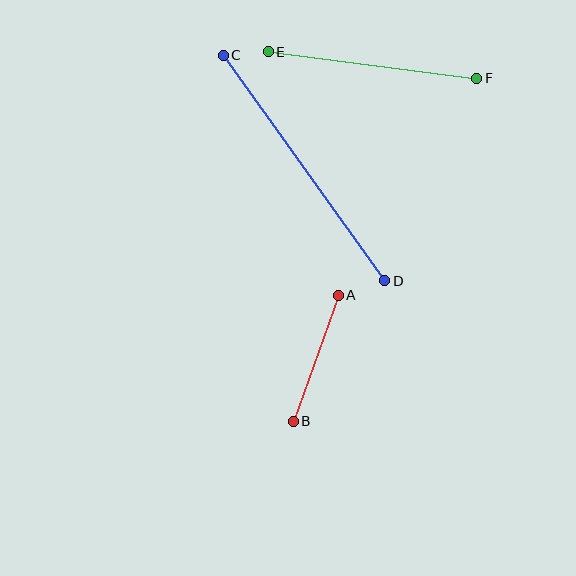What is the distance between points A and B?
The distance is approximately 133 pixels.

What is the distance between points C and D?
The distance is approximately 277 pixels.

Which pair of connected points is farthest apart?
Points C and D are farthest apart.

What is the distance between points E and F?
The distance is approximately 210 pixels.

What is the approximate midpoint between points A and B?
The midpoint is at approximately (316, 358) pixels.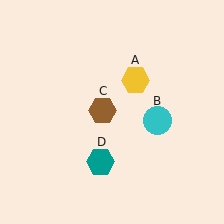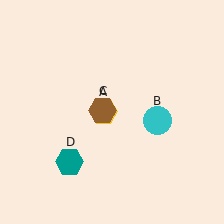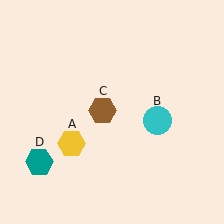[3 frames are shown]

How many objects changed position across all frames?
2 objects changed position: yellow hexagon (object A), teal hexagon (object D).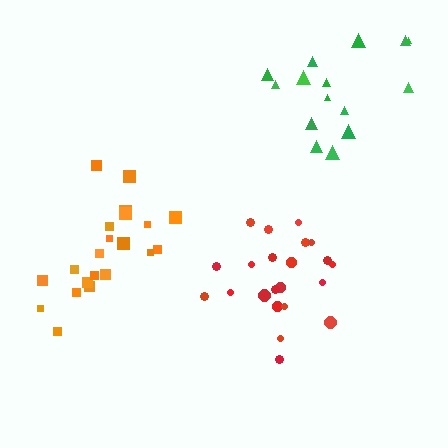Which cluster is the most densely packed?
Red.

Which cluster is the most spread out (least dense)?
Green.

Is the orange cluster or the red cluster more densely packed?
Red.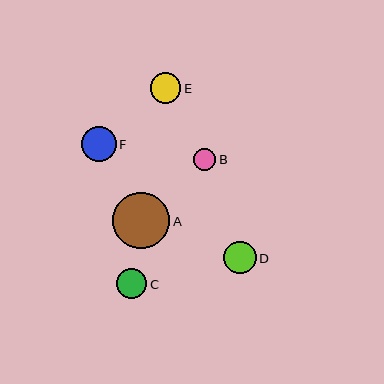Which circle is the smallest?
Circle B is the smallest with a size of approximately 22 pixels.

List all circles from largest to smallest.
From largest to smallest: A, F, D, E, C, B.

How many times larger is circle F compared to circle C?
Circle F is approximately 1.2 times the size of circle C.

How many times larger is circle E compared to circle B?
Circle E is approximately 1.4 times the size of circle B.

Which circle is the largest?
Circle A is the largest with a size of approximately 57 pixels.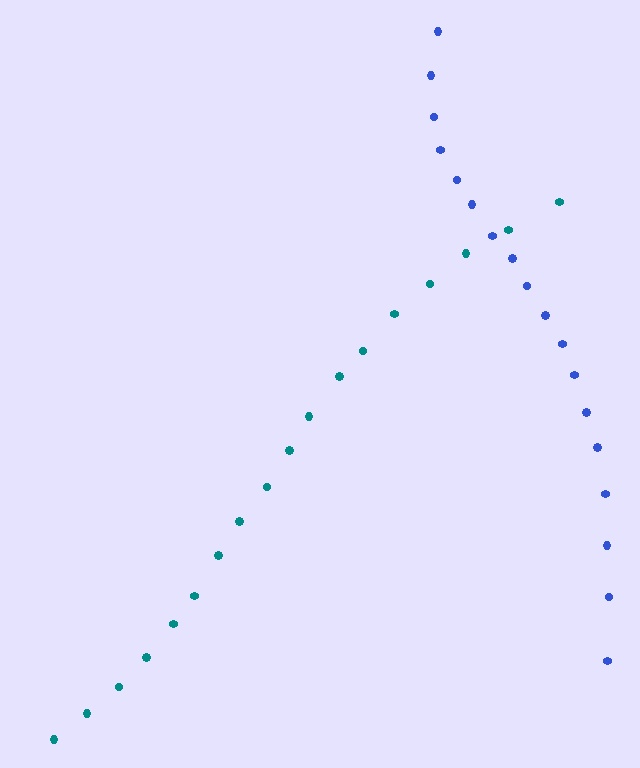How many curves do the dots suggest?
There are 2 distinct paths.